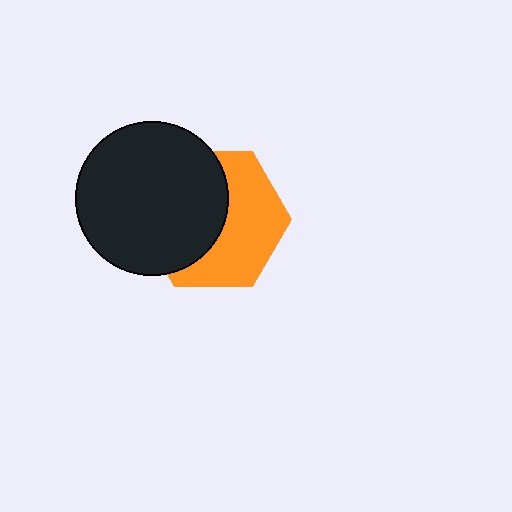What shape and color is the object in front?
The object in front is a black circle.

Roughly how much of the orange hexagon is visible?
About half of it is visible (roughly 50%).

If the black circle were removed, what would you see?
You would see the complete orange hexagon.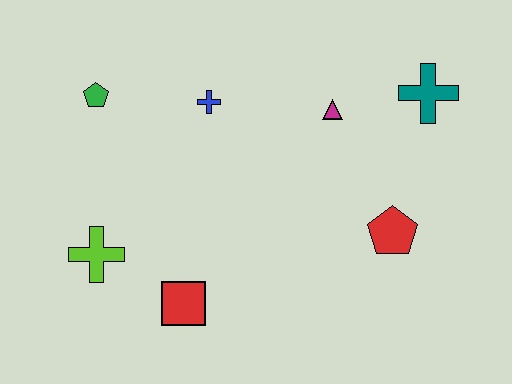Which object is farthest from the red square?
The teal cross is farthest from the red square.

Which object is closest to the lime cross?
The red square is closest to the lime cross.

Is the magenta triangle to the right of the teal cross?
No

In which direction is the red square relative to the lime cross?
The red square is to the right of the lime cross.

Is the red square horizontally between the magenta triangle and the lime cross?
Yes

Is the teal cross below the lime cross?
No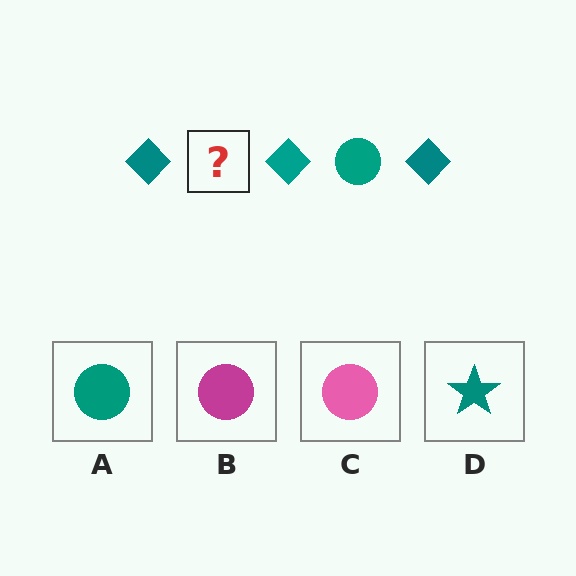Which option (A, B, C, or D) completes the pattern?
A.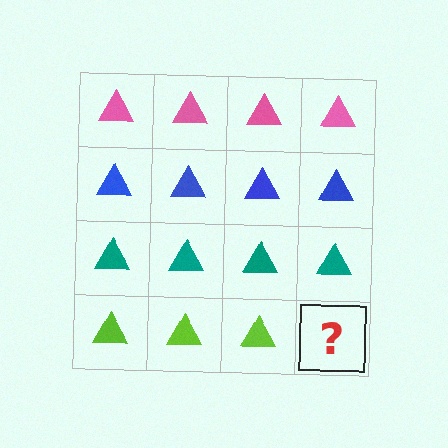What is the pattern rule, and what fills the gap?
The rule is that each row has a consistent color. The gap should be filled with a lime triangle.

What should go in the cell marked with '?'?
The missing cell should contain a lime triangle.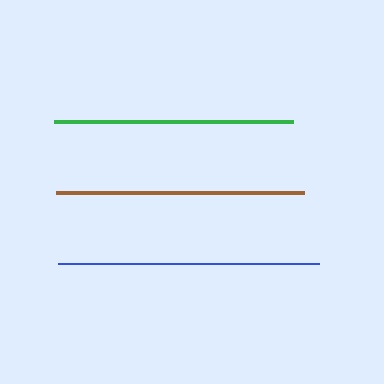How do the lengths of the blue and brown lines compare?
The blue and brown lines are approximately the same length.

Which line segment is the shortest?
The green line is the shortest at approximately 239 pixels.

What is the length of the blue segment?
The blue segment is approximately 261 pixels long.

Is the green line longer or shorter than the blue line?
The blue line is longer than the green line.